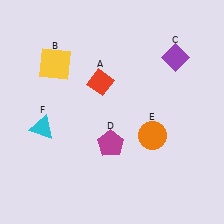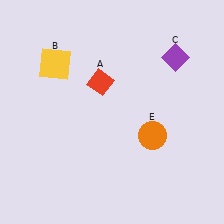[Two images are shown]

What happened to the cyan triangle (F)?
The cyan triangle (F) was removed in Image 2. It was in the bottom-left area of Image 1.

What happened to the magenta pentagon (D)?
The magenta pentagon (D) was removed in Image 2. It was in the bottom-left area of Image 1.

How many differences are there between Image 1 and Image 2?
There are 2 differences between the two images.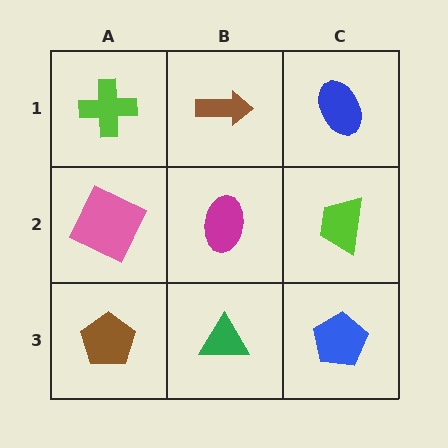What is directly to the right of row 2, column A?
A magenta ellipse.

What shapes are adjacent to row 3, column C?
A lime trapezoid (row 2, column C), a green triangle (row 3, column B).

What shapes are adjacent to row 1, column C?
A lime trapezoid (row 2, column C), a brown arrow (row 1, column B).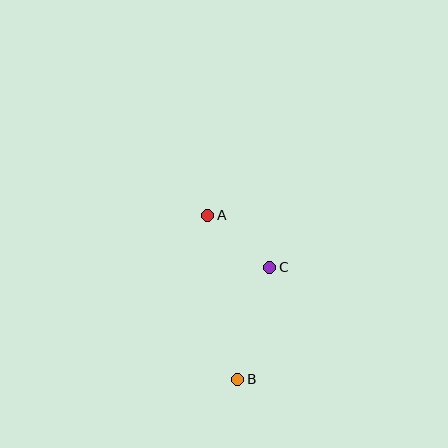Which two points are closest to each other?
Points A and C are closest to each other.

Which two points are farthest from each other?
Points A and B are farthest from each other.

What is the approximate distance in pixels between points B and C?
The distance between B and C is approximately 116 pixels.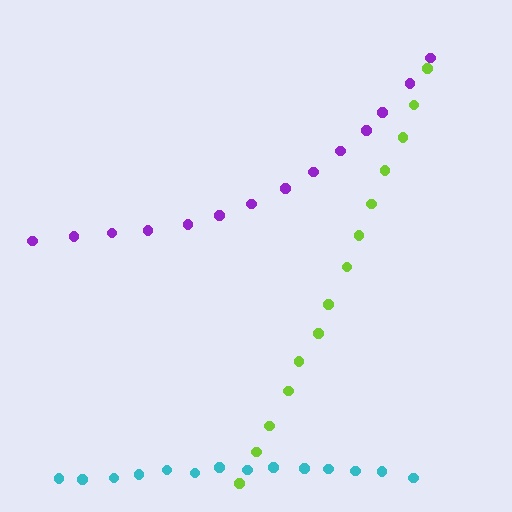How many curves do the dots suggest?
There are 3 distinct paths.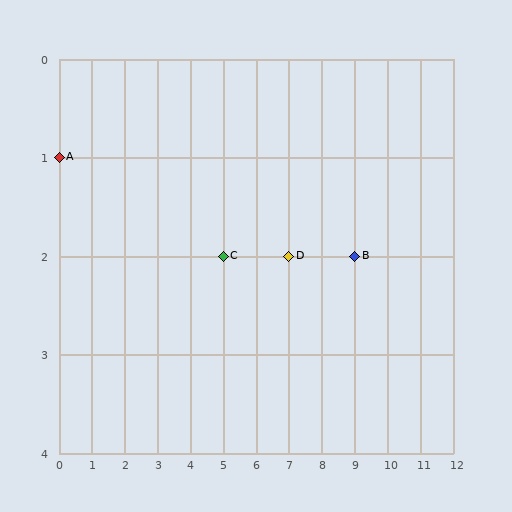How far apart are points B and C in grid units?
Points B and C are 4 columns apart.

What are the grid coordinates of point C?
Point C is at grid coordinates (5, 2).